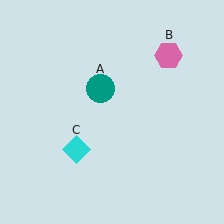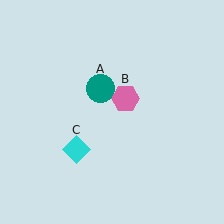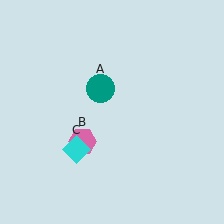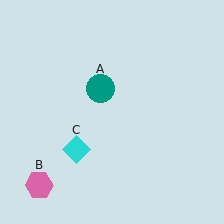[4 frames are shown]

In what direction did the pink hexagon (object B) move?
The pink hexagon (object B) moved down and to the left.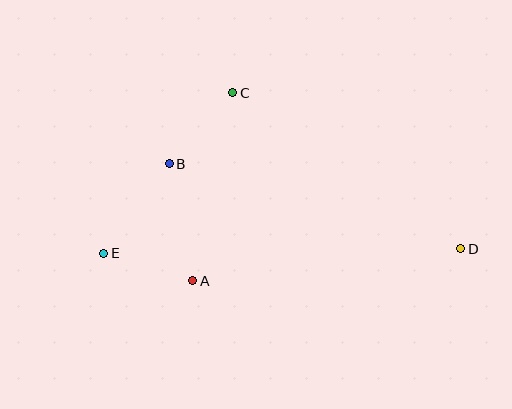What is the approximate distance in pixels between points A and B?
The distance between A and B is approximately 119 pixels.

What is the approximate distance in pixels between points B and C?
The distance between B and C is approximately 95 pixels.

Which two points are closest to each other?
Points A and E are closest to each other.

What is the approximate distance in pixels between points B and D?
The distance between B and D is approximately 304 pixels.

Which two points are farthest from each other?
Points D and E are farthest from each other.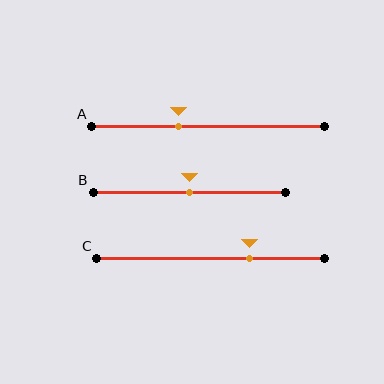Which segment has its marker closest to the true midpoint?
Segment B has its marker closest to the true midpoint.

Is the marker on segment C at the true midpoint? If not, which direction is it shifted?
No, the marker on segment C is shifted to the right by about 17% of the segment length.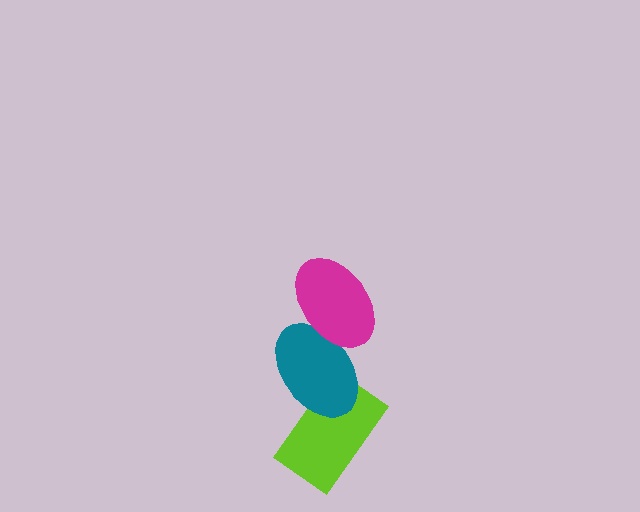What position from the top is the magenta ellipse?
The magenta ellipse is 1st from the top.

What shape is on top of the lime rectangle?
The teal ellipse is on top of the lime rectangle.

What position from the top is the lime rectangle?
The lime rectangle is 3rd from the top.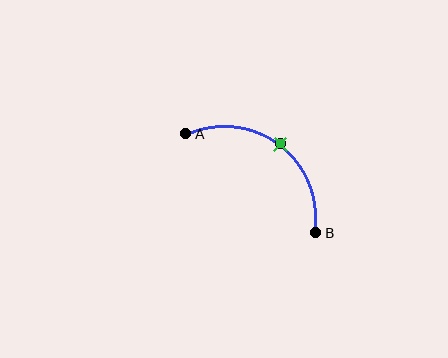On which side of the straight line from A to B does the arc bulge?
The arc bulges above and to the right of the straight line connecting A and B.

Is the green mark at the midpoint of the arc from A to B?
Yes. The green mark lies on the arc at equal arc-length from both A and B — it is the arc midpoint.